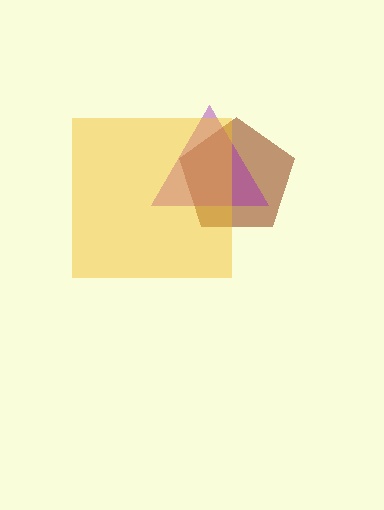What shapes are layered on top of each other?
The layered shapes are: a brown pentagon, a purple triangle, a yellow square.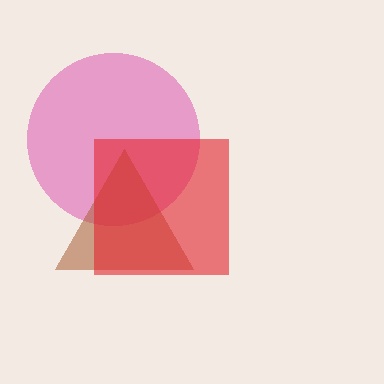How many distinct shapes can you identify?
There are 3 distinct shapes: a magenta circle, a brown triangle, a red square.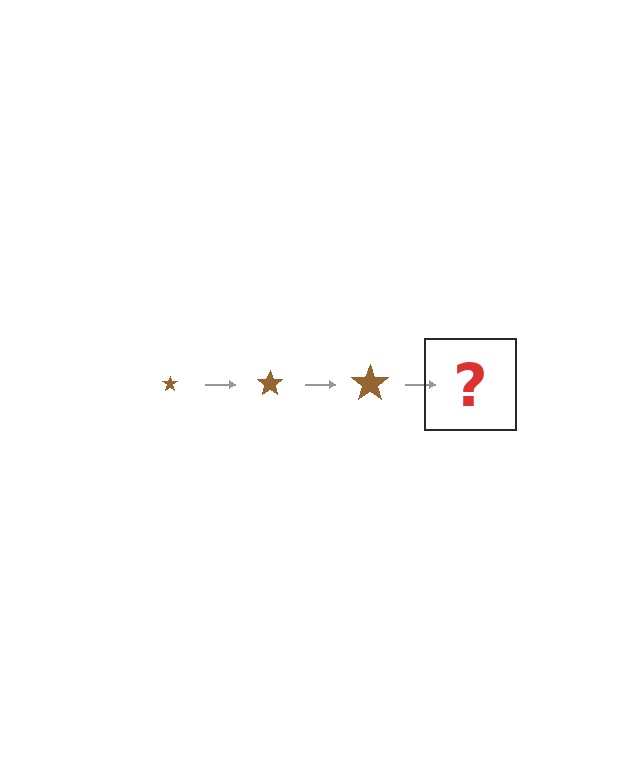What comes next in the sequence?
The next element should be a brown star, larger than the previous one.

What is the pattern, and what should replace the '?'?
The pattern is that the star gets progressively larger each step. The '?' should be a brown star, larger than the previous one.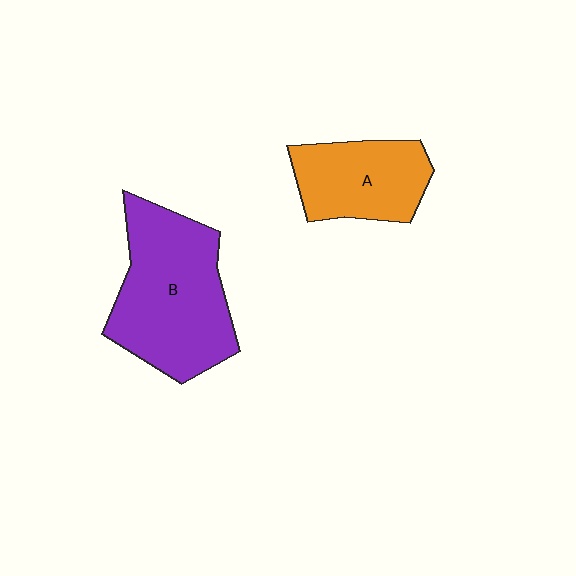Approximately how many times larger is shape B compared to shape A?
Approximately 1.6 times.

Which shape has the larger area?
Shape B (purple).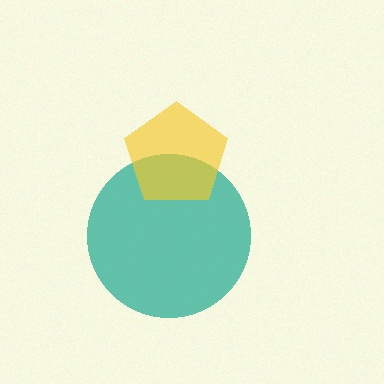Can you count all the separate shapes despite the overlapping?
Yes, there are 2 separate shapes.